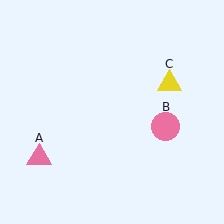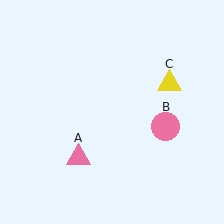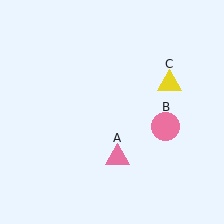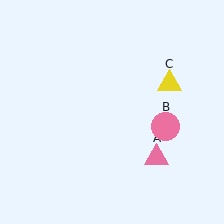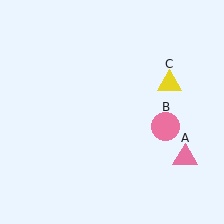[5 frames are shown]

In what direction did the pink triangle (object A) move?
The pink triangle (object A) moved right.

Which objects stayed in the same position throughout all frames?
Pink circle (object B) and yellow triangle (object C) remained stationary.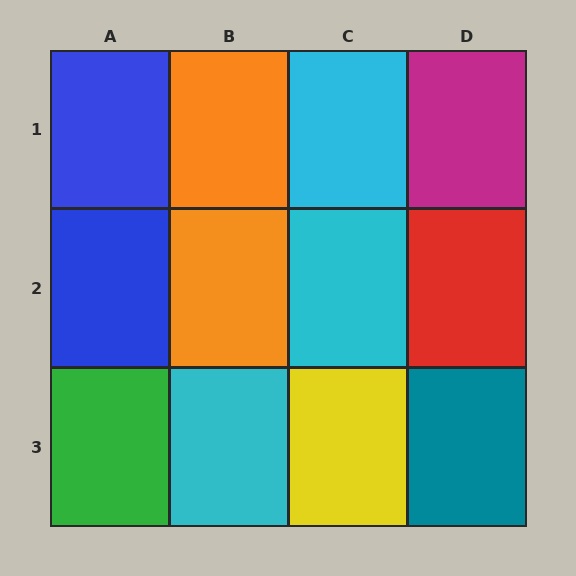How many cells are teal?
1 cell is teal.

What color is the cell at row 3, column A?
Green.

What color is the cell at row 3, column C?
Yellow.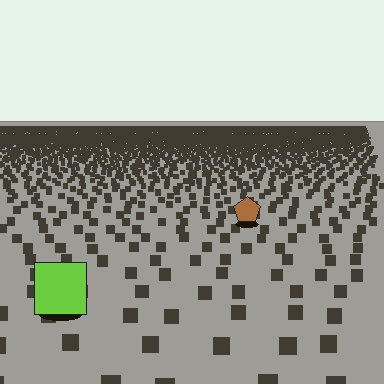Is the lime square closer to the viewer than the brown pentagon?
Yes. The lime square is closer — you can tell from the texture gradient: the ground texture is coarser near it.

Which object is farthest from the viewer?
The brown pentagon is farthest from the viewer. It appears smaller and the ground texture around it is denser.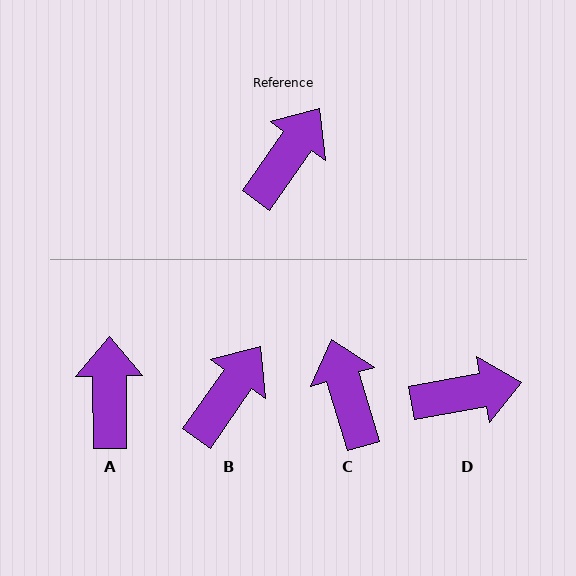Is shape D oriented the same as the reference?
No, it is off by about 44 degrees.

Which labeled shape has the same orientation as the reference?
B.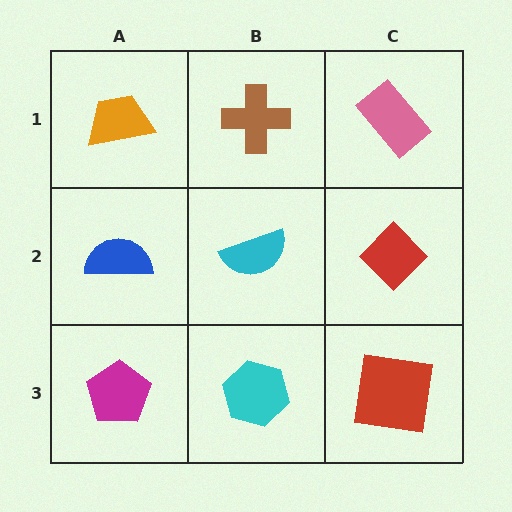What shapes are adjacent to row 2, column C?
A pink rectangle (row 1, column C), a red square (row 3, column C), a cyan semicircle (row 2, column B).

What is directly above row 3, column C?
A red diamond.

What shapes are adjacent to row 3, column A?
A blue semicircle (row 2, column A), a cyan hexagon (row 3, column B).